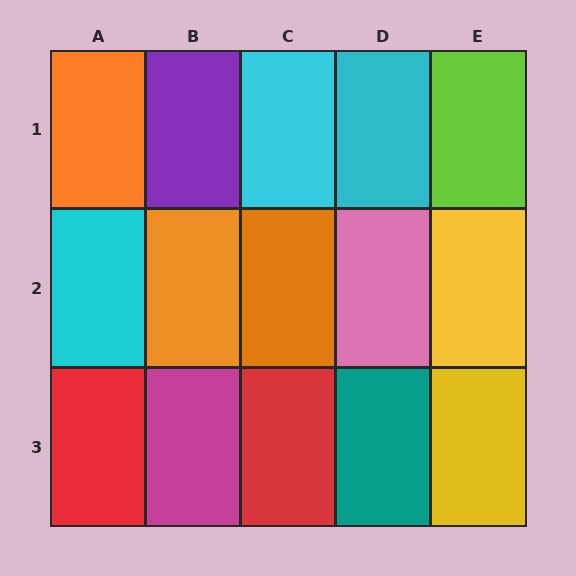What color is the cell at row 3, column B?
Magenta.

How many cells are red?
2 cells are red.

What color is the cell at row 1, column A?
Orange.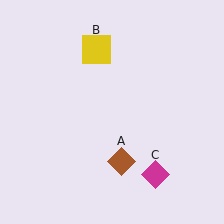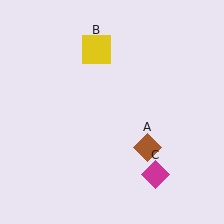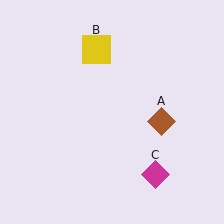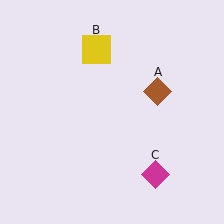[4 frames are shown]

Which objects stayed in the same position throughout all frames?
Yellow square (object B) and magenta diamond (object C) remained stationary.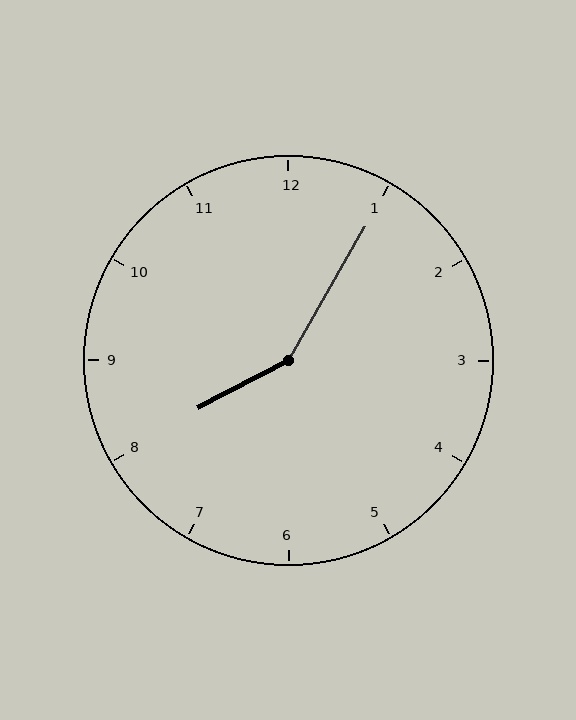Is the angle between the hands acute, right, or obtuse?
It is obtuse.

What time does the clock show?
8:05.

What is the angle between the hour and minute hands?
Approximately 148 degrees.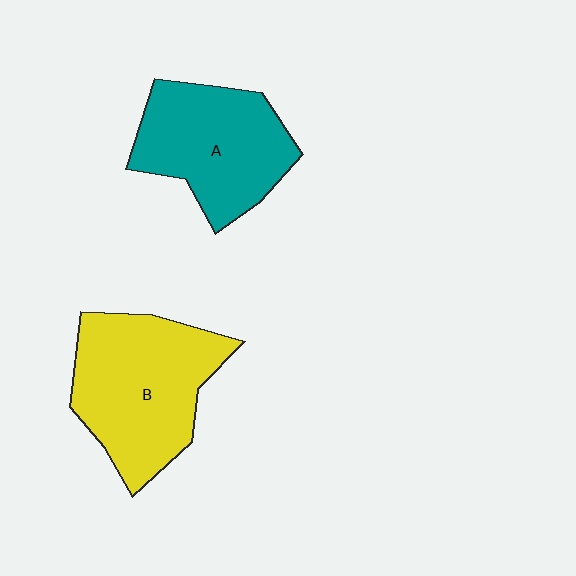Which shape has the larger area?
Shape B (yellow).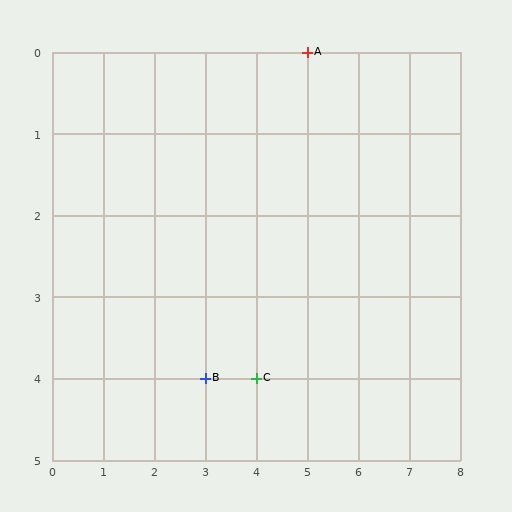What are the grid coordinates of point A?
Point A is at grid coordinates (5, 0).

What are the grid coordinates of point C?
Point C is at grid coordinates (4, 4).